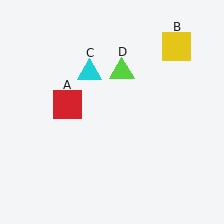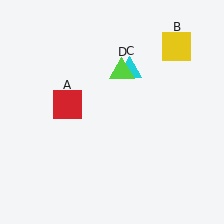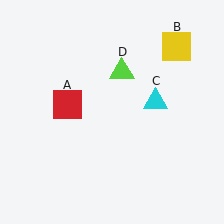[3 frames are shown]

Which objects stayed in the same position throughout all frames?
Red square (object A) and yellow square (object B) and lime triangle (object D) remained stationary.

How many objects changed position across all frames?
1 object changed position: cyan triangle (object C).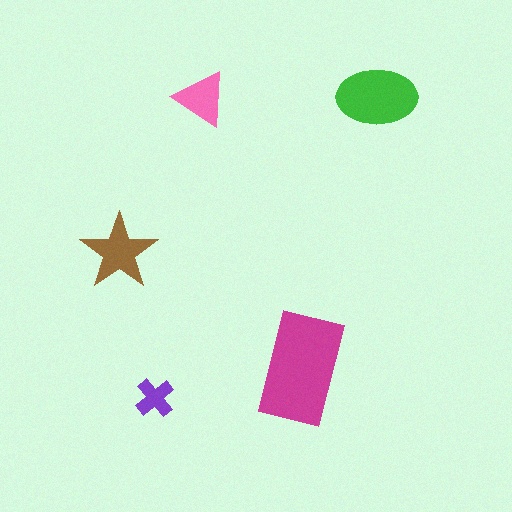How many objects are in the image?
There are 5 objects in the image.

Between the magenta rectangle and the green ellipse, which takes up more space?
The magenta rectangle.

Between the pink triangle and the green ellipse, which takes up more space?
The green ellipse.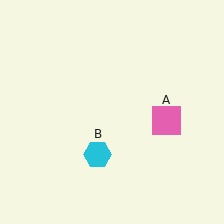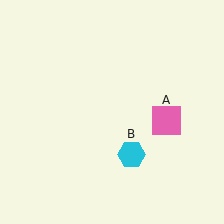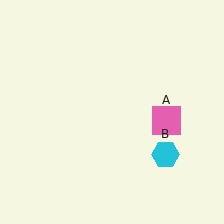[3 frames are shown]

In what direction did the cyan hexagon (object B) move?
The cyan hexagon (object B) moved right.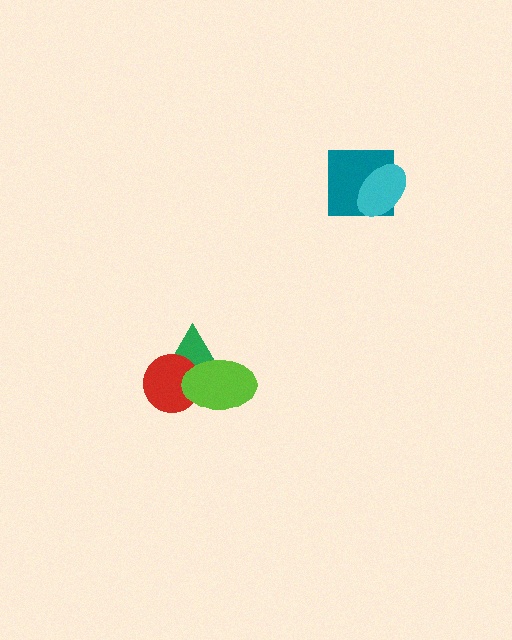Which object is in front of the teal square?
The cyan ellipse is in front of the teal square.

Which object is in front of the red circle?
The lime ellipse is in front of the red circle.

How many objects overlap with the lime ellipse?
2 objects overlap with the lime ellipse.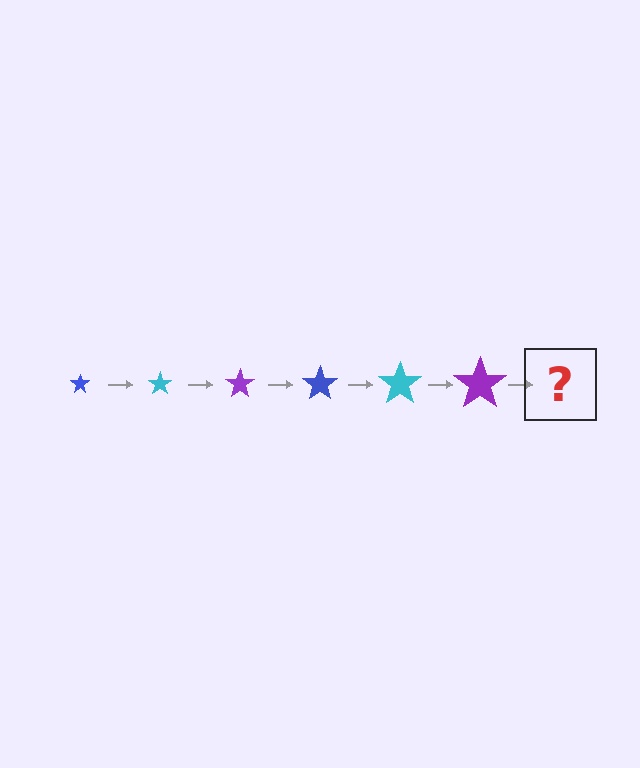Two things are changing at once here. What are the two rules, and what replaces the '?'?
The two rules are that the star grows larger each step and the color cycles through blue, cyan, and purple. The '?' should be a blue star, larger than the previous one.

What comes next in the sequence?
The next element should be a blue star, larger than the previous one.